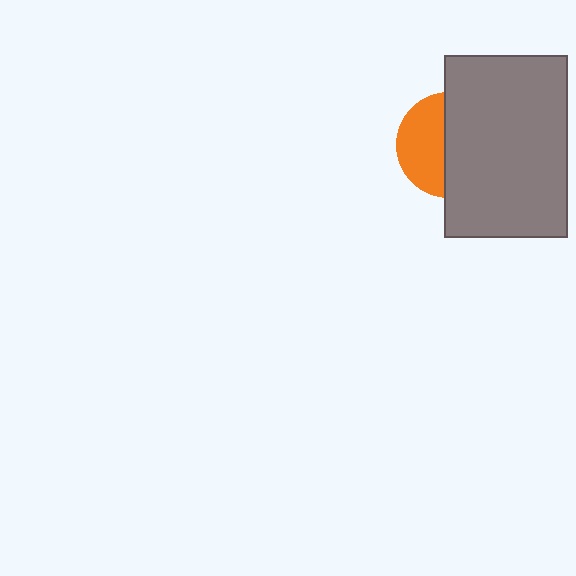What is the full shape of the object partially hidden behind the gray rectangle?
The partially hidden object is an orange circle.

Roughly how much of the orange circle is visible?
A small part of it is visible (roughly 43%).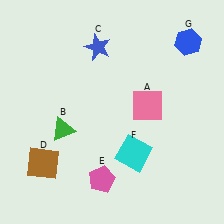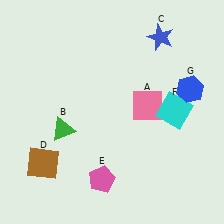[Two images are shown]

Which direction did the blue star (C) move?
The blue star (C) moved right.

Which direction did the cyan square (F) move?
The cyan square (F) moved up.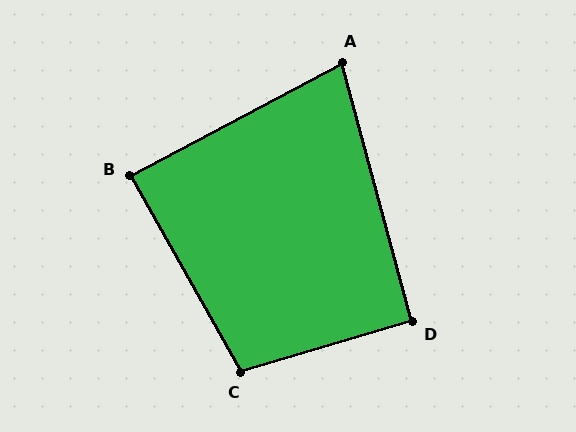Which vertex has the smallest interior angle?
A, at approximately 77 degrees.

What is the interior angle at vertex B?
Approximately 89 degrees (approximately right).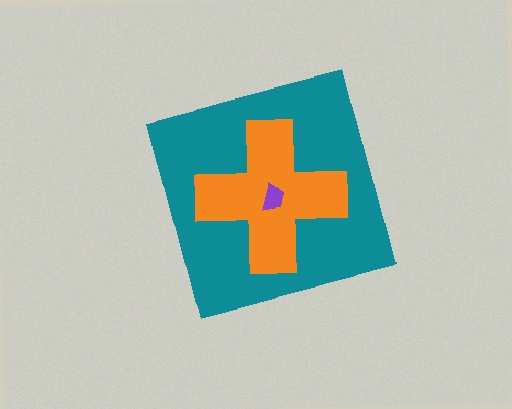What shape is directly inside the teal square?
The orange cross.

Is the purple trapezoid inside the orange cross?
Yes.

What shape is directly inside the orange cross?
The purple trapezoid.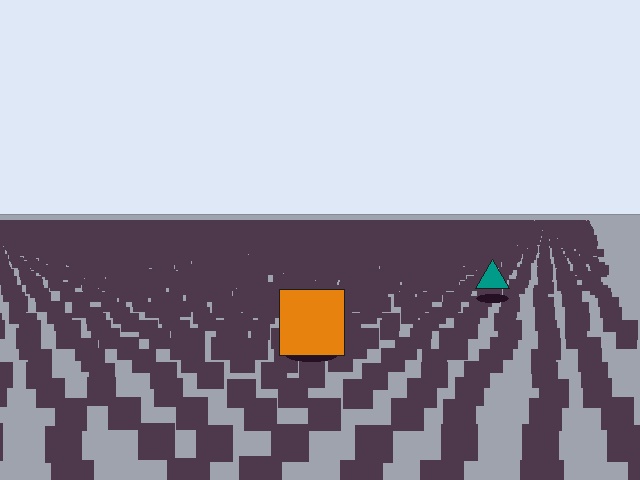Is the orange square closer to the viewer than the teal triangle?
Yes. The orange square is closer — you can tell from the texture gradient: the ground texture is coarser near it.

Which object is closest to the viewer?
The orange square is closest. The texture marks near it are larger and more spread out.